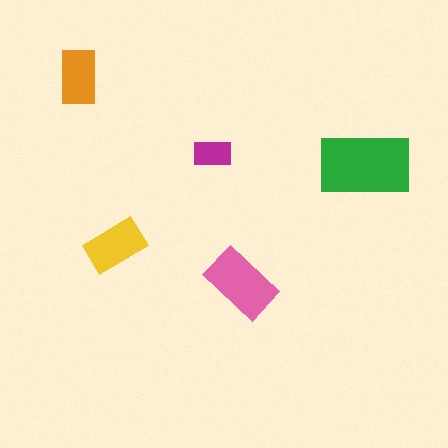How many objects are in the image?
There are 5 objects in the image.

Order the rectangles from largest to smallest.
the green one, the pink one, the yellow one, the orange one, the magenta one.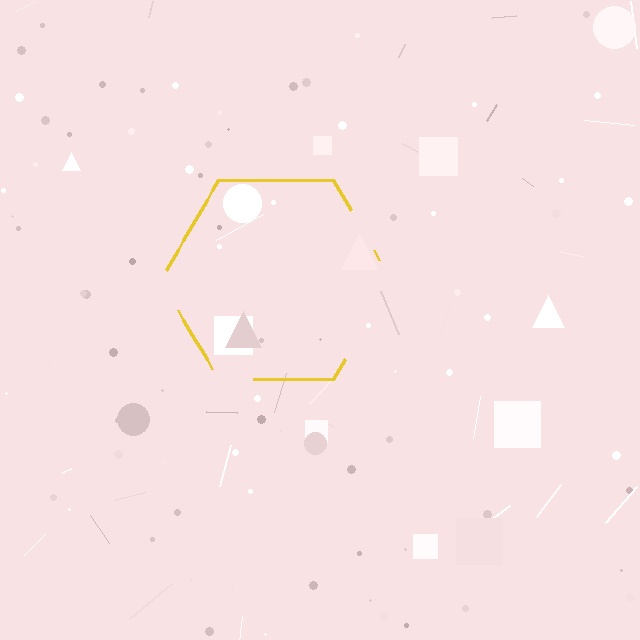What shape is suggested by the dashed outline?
The dashed outline suggests a hexagon.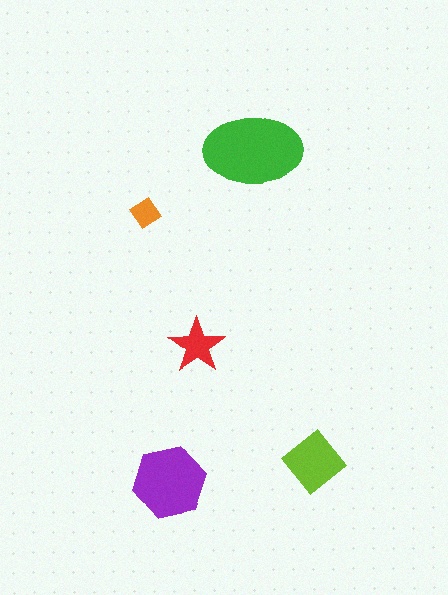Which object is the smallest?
The orange diamond.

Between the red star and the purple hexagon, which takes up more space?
The purple hexagon.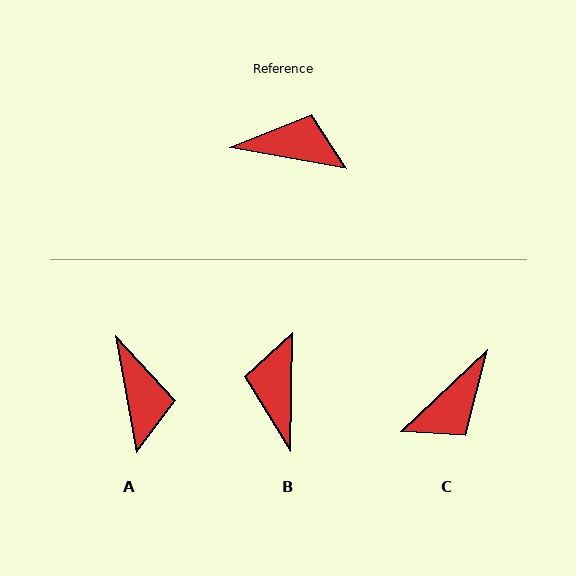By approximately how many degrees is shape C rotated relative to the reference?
Approximately 126 degrees clockwise.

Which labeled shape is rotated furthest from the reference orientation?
C, about 126 degrees away.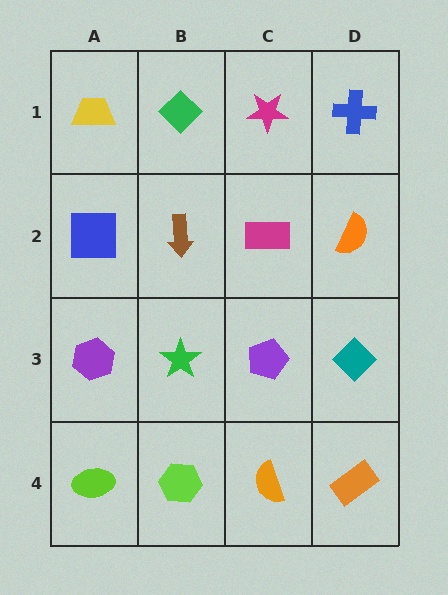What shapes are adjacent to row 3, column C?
A magenta rectangle (row 2, column C), an orange semicircle (row 4, column C), a green star (row 3, column B), a teal diamond (row 3, column D).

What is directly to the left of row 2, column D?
A magenta rectangle.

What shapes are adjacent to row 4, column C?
A purple pentagon (row 3, column C), a lime hexagon (row 4, column B), an orange rectangle (row 4, column D).